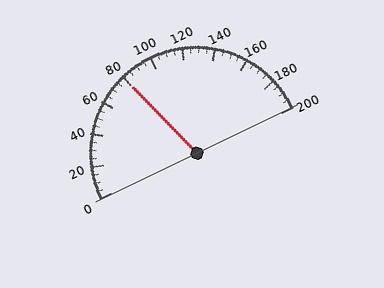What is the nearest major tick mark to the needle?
The nearest major tick mark is 80.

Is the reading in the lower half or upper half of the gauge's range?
The reading is in the lower half of the range (0 to 200).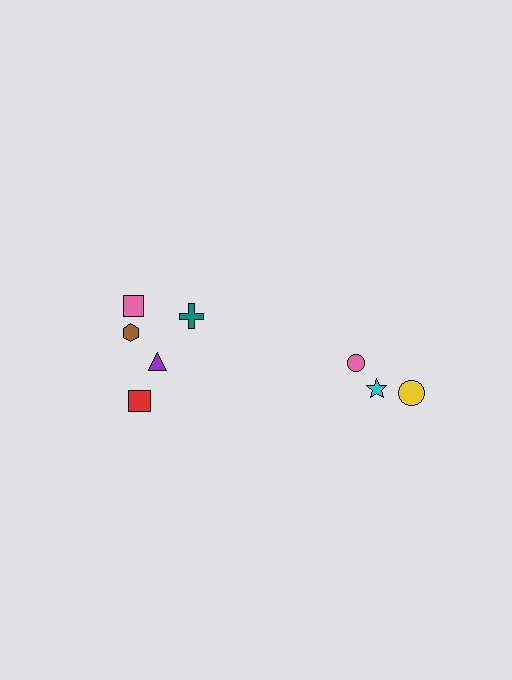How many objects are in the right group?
There are 3 objects.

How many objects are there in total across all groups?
There are 8 objects.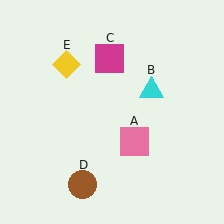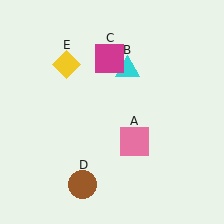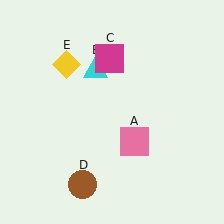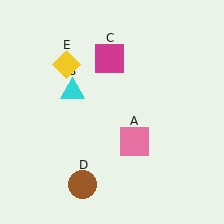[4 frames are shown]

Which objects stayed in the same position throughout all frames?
Pink square (object A) and magenta square (object C) and brown circle (object D) and yellow diamond (object E) remained stationary.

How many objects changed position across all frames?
1 object changed position: cyan triangle (object B).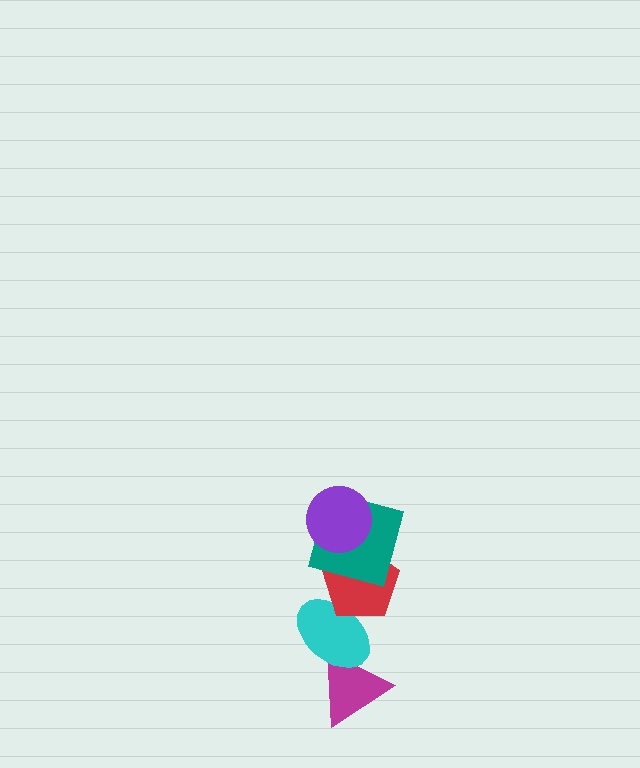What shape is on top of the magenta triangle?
The cyan ellipse is on top of the magenta triangle.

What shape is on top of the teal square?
The purple circle is on top of the teal square.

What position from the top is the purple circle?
The purple circle is 1st from the top.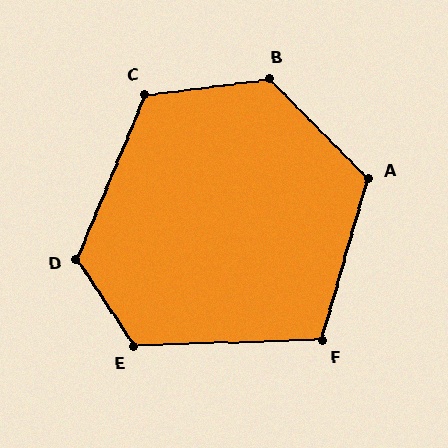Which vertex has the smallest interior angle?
F, at approximately 108 degrees.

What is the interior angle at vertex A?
Approximately 119 degrees (obtuse).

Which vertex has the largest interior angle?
B, at approximately 128 degrees.